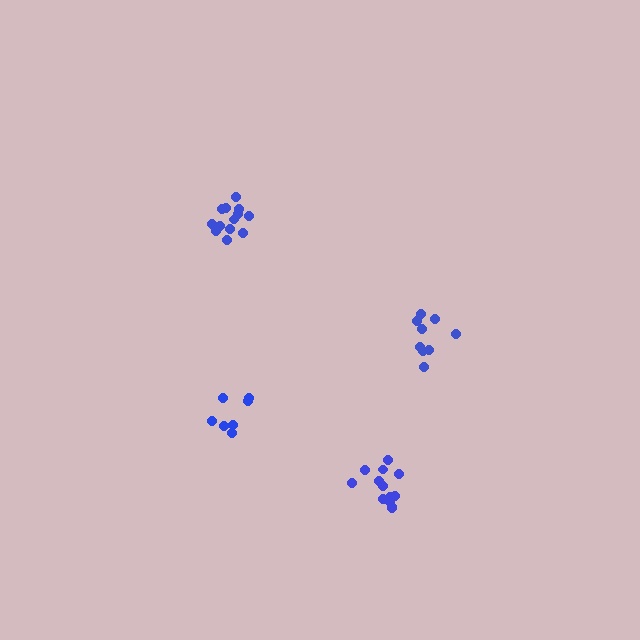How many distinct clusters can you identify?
There are 4 distinct clusters.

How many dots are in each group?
Group 1: 7 dots, Group 2: 9 dots, Group 3: 13 dots, Group 4: 13 dots (42 total).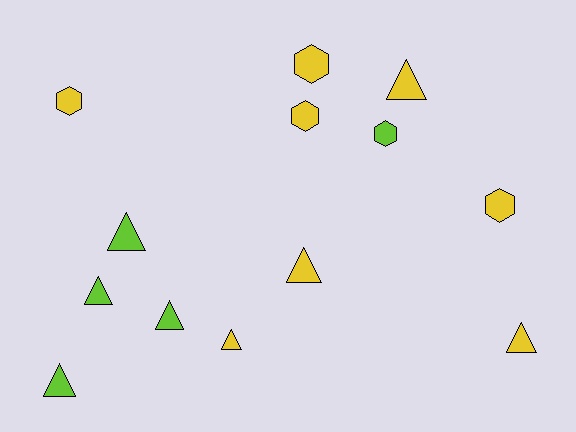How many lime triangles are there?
There are 4 lime triangles.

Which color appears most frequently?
Yellow, with 8 objects.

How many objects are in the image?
There are 13 objects.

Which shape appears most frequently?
Triangle, with 8 objects.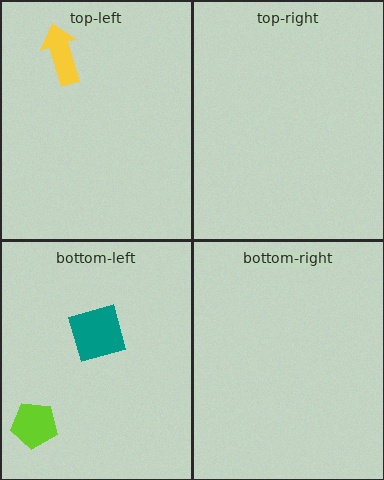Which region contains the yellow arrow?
The top-left region.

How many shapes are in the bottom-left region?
2.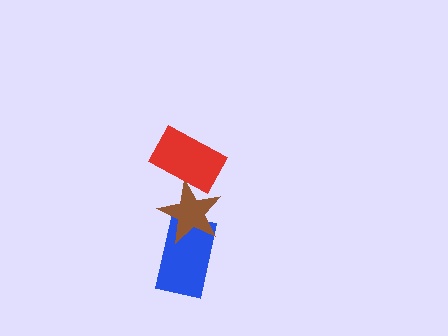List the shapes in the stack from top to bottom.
From top to bottom: the red rectangle, the brown star, the blue rectangle.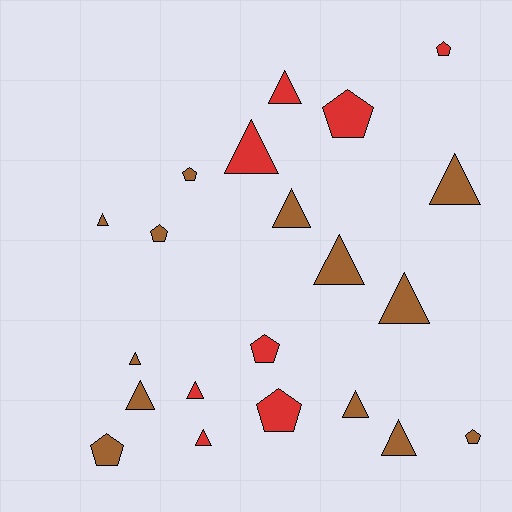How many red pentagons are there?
There are 4 red pentagons.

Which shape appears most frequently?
Triangle, with 13 objects.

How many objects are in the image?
There are 21 objects.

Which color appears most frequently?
Brown, with 13 objects.